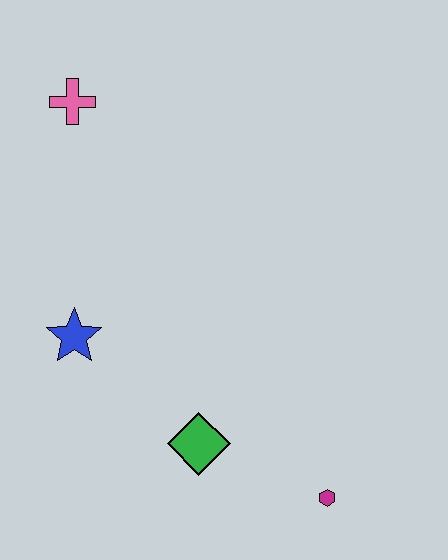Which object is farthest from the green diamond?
The pink cross is farthest from the green diamond.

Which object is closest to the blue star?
The green diamond is closest to the blue star.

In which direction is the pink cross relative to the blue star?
The pink cross is above the blue star.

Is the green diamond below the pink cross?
Yes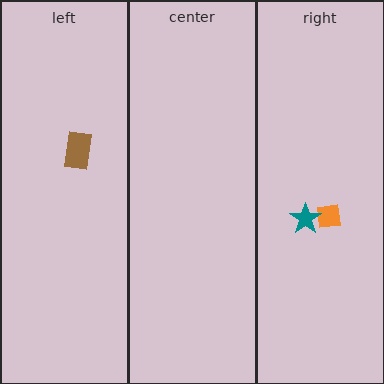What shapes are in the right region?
The orange square, the teal star.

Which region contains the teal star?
The right region.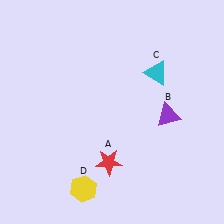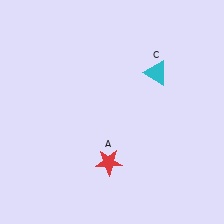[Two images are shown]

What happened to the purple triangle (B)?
The purple triangle (B) was removed in Image 2. It was in the bottom-right area of Image 1.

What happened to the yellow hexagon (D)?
The yellow hexagon (D) was removed in Image 2. It was in the bottom-left area of Image 1.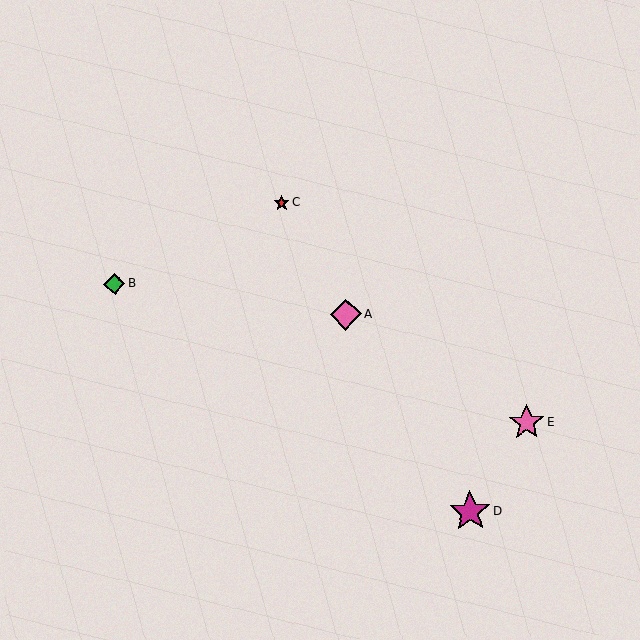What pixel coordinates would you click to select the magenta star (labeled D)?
Click at (470, 512) to select the magenta star D.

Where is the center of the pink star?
The center of the pink star is at (526, 423).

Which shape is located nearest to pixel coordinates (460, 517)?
The magenta star (labeled D) at (470, 512) is nearest to that location.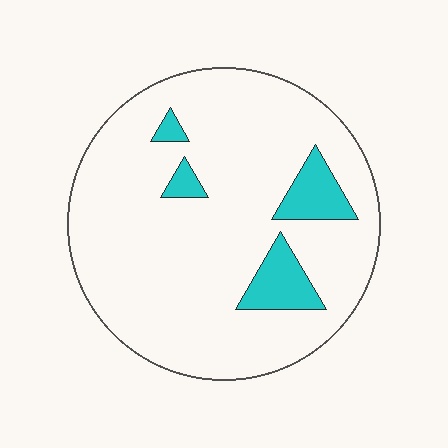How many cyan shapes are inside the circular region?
4.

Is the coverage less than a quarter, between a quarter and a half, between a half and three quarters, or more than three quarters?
Less than a quarter.